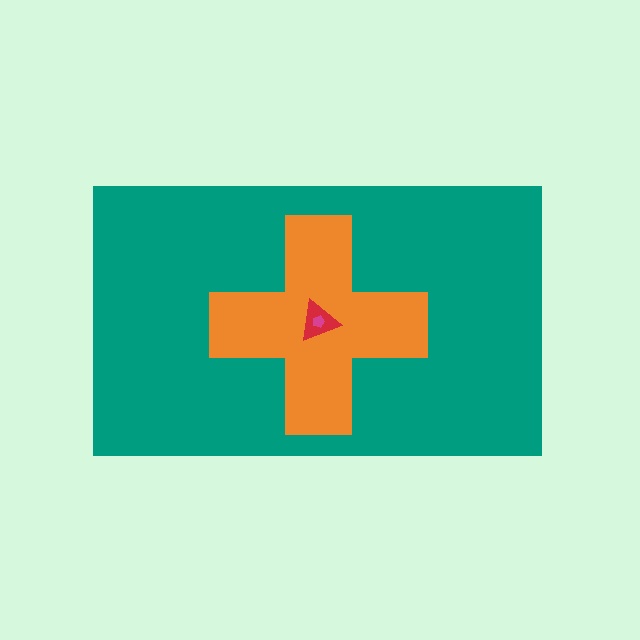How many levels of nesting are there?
4.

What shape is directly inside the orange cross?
The red triangle.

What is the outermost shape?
The teal rectangle.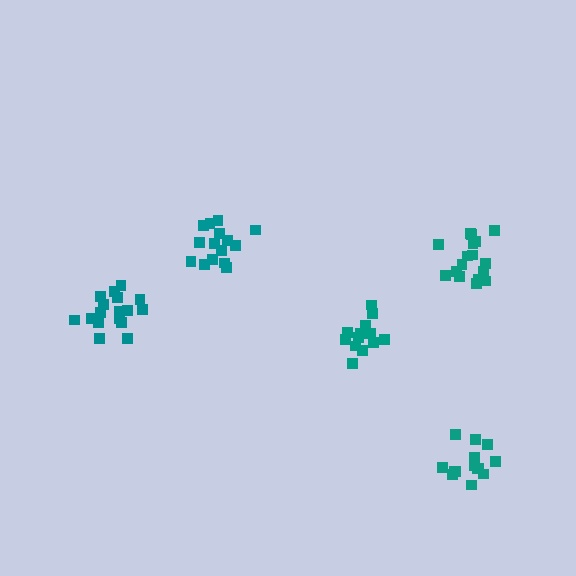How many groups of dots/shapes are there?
There are 5 groups.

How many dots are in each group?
Group 1: 17 dots, Group 2: 17 dots, Group 3: 15 dots, Group 4: 14 dots, Group 5: 13 dots (76 total).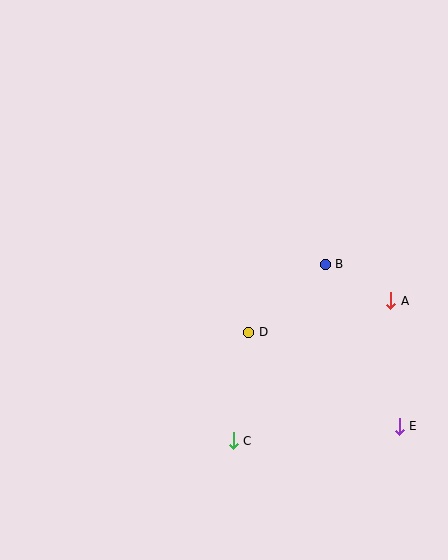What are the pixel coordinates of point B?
Point B is at (325, 264).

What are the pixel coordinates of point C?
Point C is at (233, 441).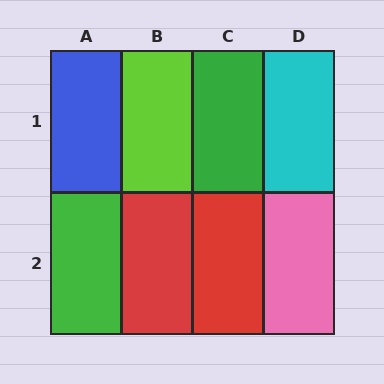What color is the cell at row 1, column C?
Green.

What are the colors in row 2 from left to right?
Green, red, red, pink.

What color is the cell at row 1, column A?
Blue.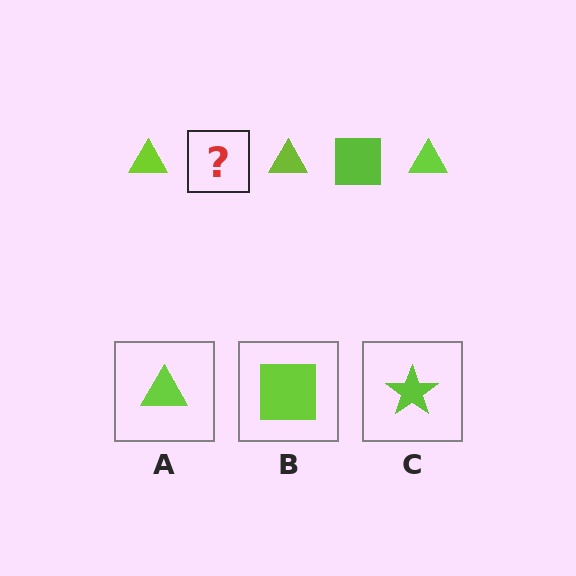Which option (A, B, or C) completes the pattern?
B.